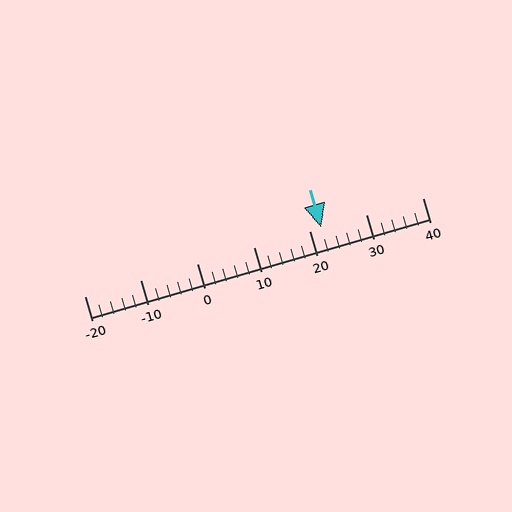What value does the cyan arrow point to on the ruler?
The cyan arrow points to approximately 22.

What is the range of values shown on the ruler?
The ruler shows values from -20 to 40.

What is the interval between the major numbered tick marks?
The major tick marks are spaced 10 units apart.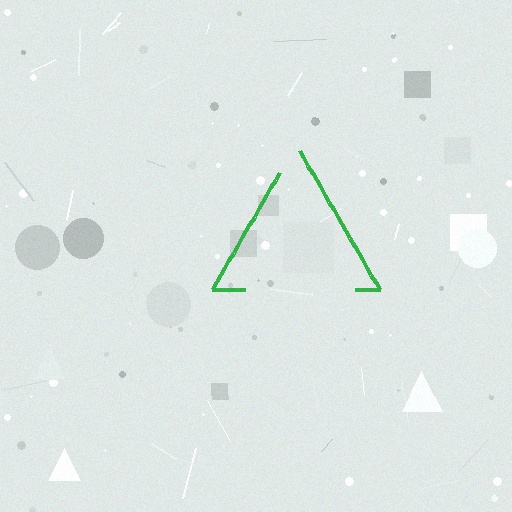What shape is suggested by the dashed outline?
The dashed outline suggests a triangle.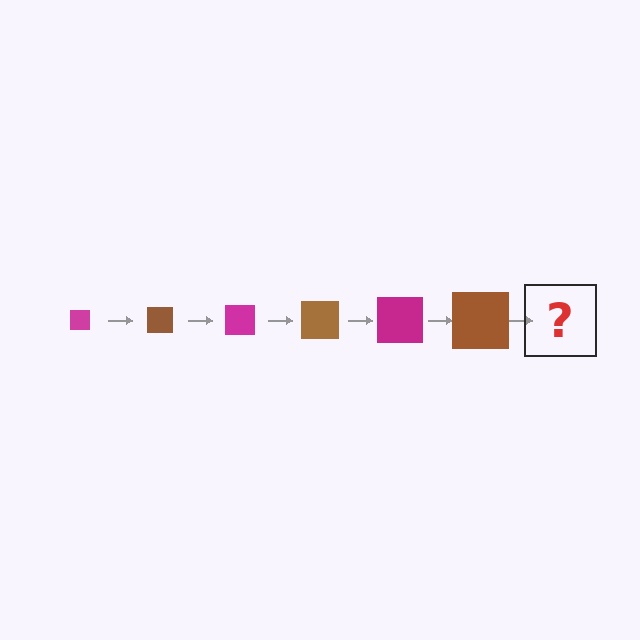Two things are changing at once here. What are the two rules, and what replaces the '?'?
The two rules are that the square grows larger each step and the color cycles through magenta and brown. The '?' should be a magenta square, larger than the previous one.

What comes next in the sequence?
The next element should be a magenta square, larger than the previous one.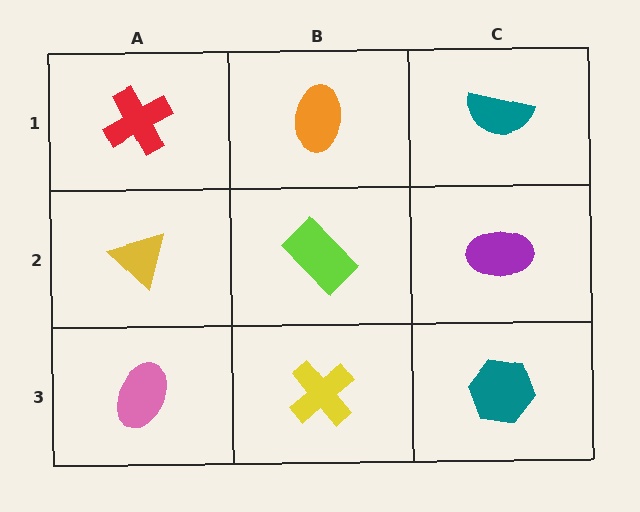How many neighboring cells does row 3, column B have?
3.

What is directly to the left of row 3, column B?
A pink ellipse.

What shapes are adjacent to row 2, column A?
A red cross (row 1, column A), a pink ellipse (row 3, column A), a lime rectangle (row 2, column B).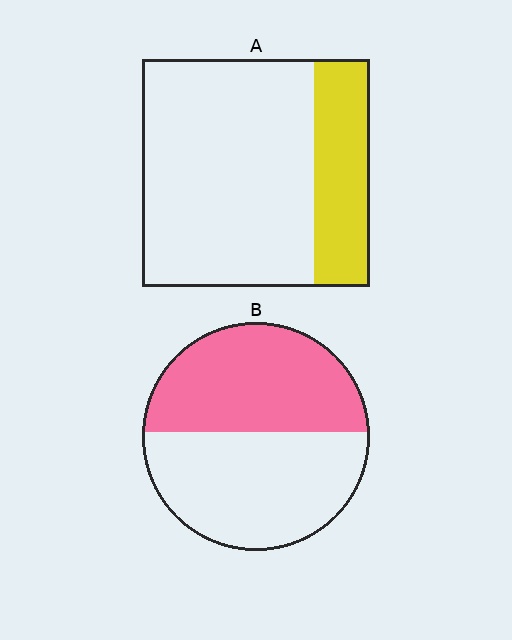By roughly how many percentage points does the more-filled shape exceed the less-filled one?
By roughly 25 percentage points (B over A).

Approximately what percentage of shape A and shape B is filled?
A is approximately 25% and B is approximately 45%.